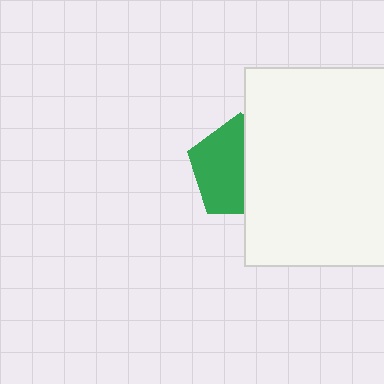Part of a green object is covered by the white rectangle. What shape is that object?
It is a pentagon.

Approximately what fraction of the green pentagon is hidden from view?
Roughly 46% of the green pentagon is hidden behind the white rectangle.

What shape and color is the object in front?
The object in front is a white rectangle.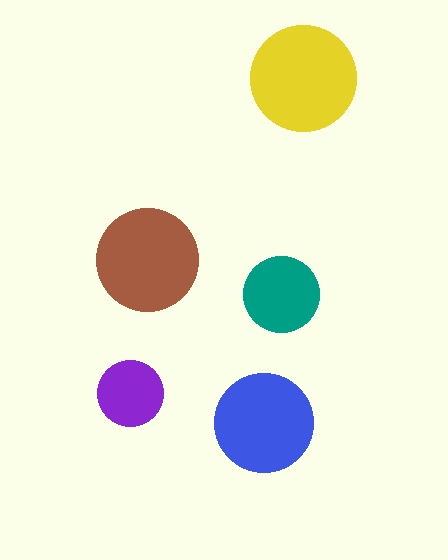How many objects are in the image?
There are 5 objects in the image.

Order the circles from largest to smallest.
the yellow one, the brown one, the blue one, the teal one, the purple one.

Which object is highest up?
The yellow circle is topmost.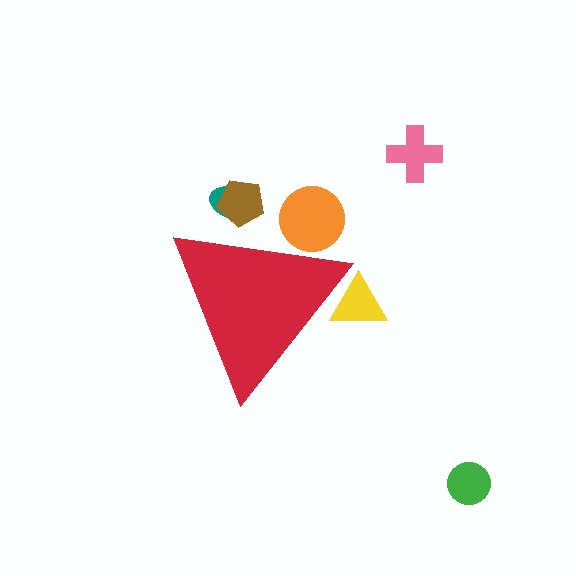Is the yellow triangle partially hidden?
Yes, the yellow triangle is partially hidden behind the red triangle.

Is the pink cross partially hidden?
No, the pink cross is fully visible.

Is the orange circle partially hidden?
Yes, the orange circle is partially hidden behind the red triangle.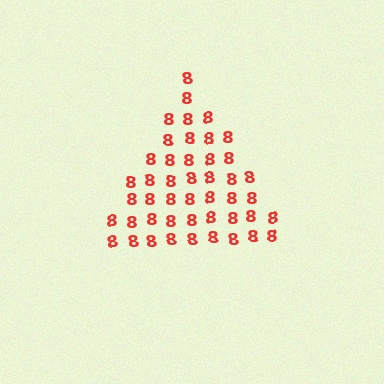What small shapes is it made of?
It is made of small digit 8's.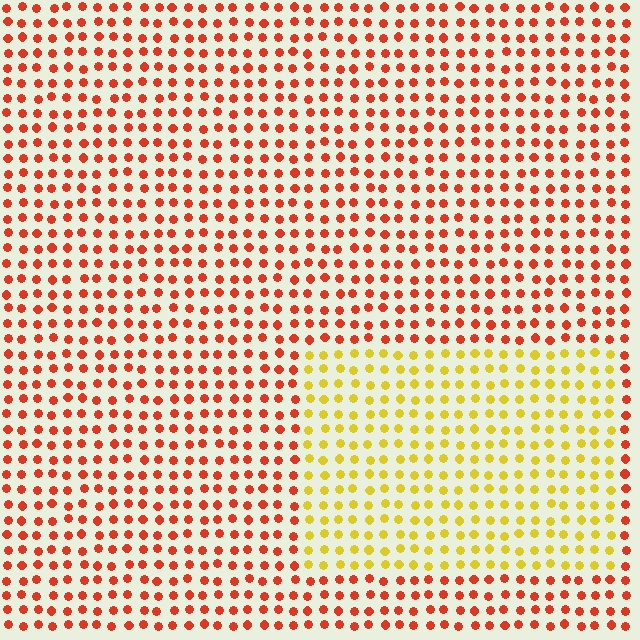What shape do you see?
I see a rectangle.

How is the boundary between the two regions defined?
The boundary is defined purely by a slight shift in hue (about 49 degrees). Spacing, size, and orientation are identical on both sides.